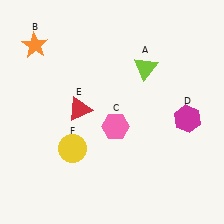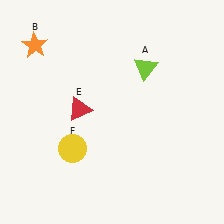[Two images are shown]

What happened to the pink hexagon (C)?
The pink hexagon (C) was removed in Image 2. It was in the bottom-right area of Image 1.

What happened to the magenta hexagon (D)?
The magenta hexagon (D) was removed in Image 2. It was in the bottom-right area of Image 1.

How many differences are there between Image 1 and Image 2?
There are 2 differences between the two images.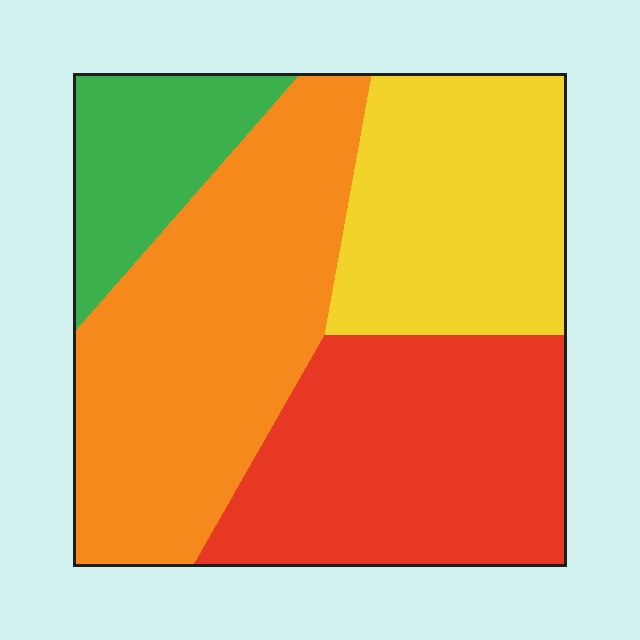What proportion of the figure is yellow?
Yellow covers roughly 25% of the figure.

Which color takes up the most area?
Orange, at roughly 35%.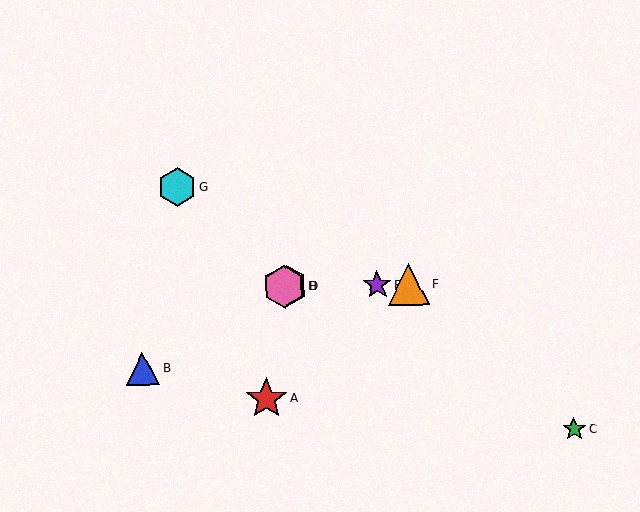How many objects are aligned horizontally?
4 objects (D, E, F, H) are aligned horizontally.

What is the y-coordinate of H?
Object H is at y≈286.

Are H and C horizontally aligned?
No, H is at y≈286 and C is at y≈429.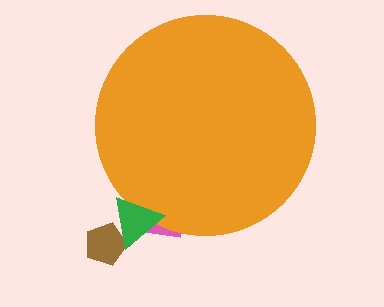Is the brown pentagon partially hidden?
No, the brown pentagon is fully visible.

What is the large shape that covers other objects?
An orange circle.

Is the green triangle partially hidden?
No, the green triangle is fully visible.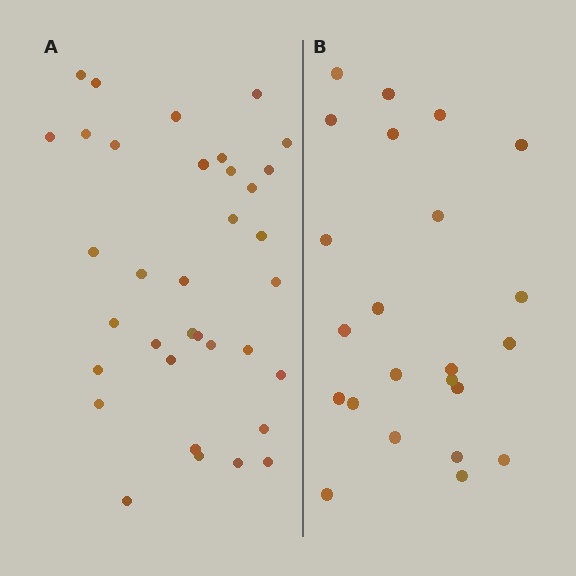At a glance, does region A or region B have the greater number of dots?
Region A (the left region) has more dots.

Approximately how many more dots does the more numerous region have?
Region A has roughly 12 or so more dots than region B.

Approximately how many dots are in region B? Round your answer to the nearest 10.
About 20 dots. (The exact count is 23, which rounds to 20.)